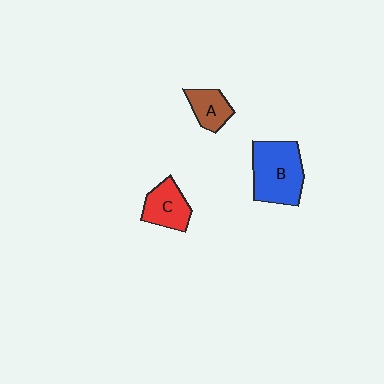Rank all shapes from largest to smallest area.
From largest to smallest: B (blue), C (red), A (brown).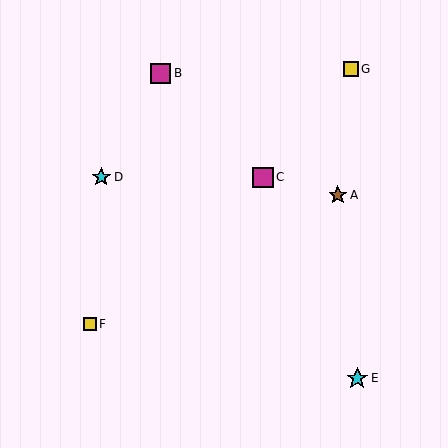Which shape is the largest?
The cyan star (labeled E) is the largest.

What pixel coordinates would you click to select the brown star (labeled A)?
Click at (338, 195) to select the brown star A.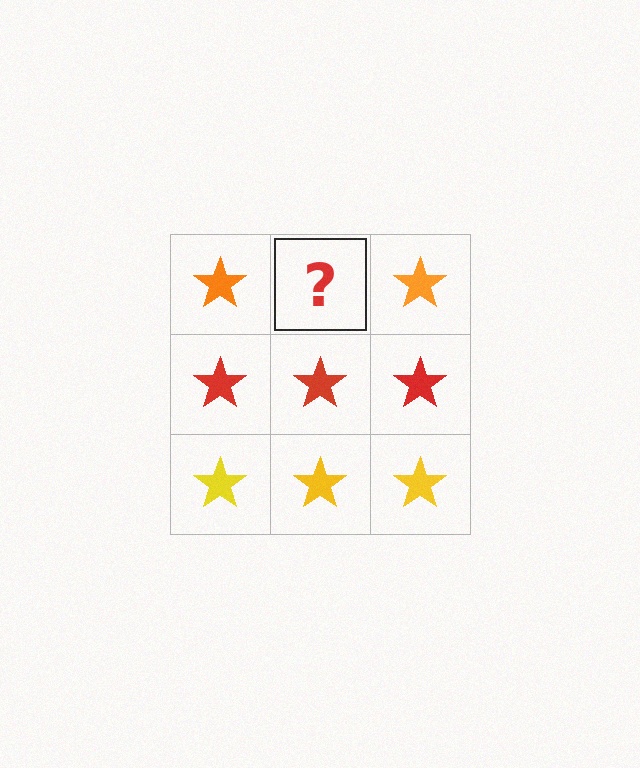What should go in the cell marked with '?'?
The missing cell should contain an orange star.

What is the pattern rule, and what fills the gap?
The rule is that each row has a consistent color. The gap should be filled with an orange star.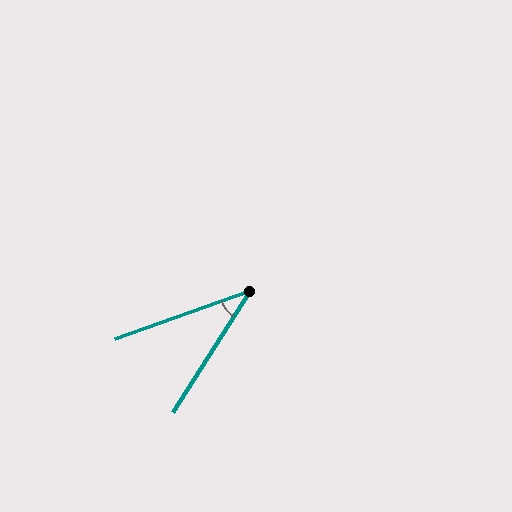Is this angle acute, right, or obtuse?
It is acute.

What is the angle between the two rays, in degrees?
Approximately 38 degrees.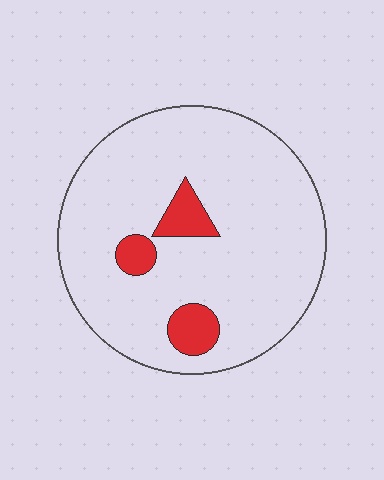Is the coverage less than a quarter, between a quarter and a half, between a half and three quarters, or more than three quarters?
Less than a quarter.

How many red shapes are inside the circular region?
3.